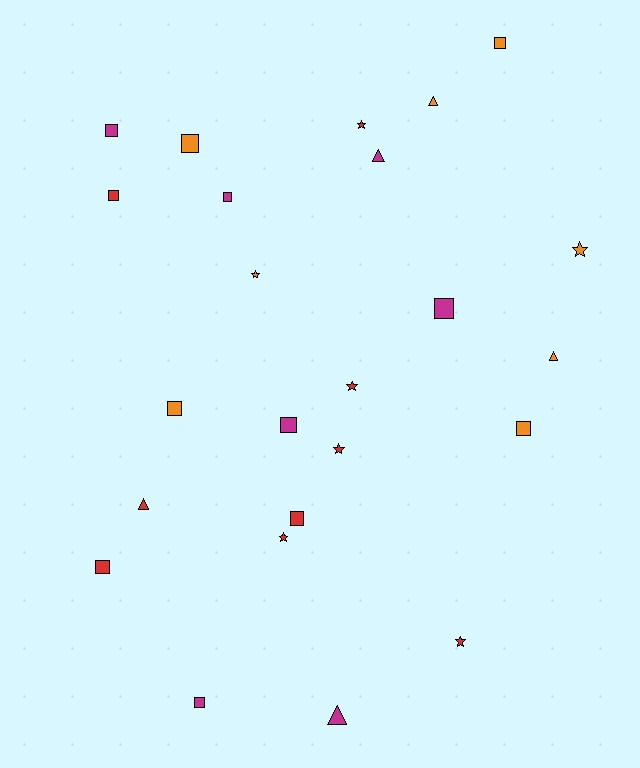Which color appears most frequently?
Red, with 9 objects.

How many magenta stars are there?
There are no magenta stars.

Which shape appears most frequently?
Square, with 12 objects.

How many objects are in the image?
There are 24 objects.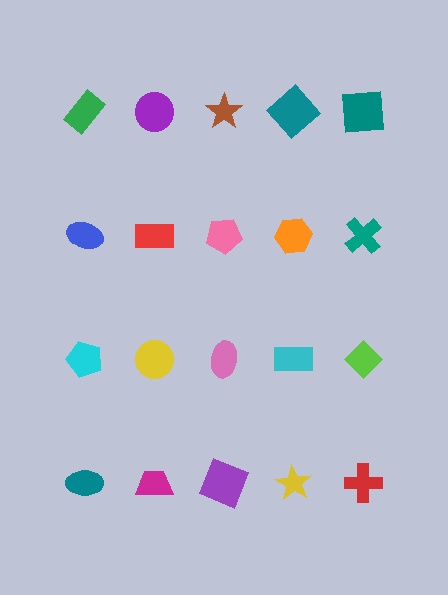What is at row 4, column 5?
A red cross.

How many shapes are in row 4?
5 shapes.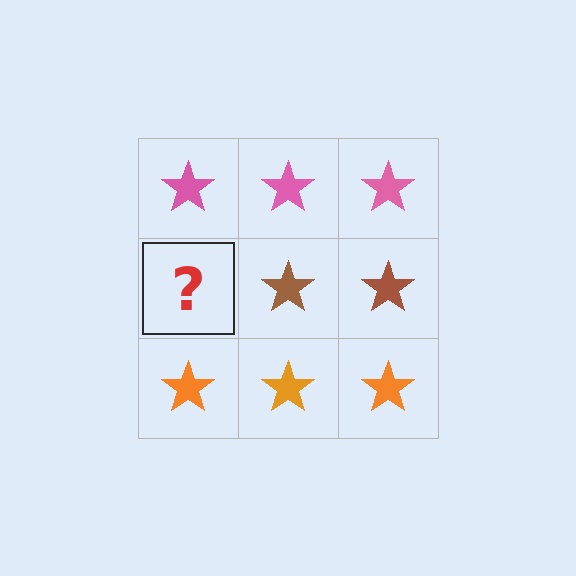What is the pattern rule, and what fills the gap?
The rule is that each row has a consistent color. The gap should be filled with a brown star.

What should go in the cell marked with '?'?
The missing cell should contain a brown star.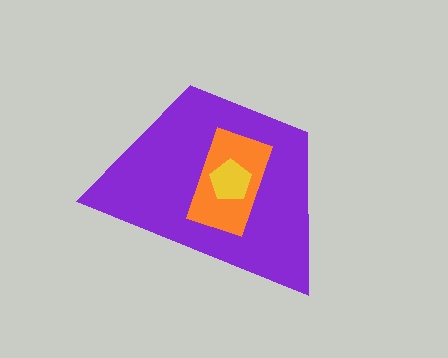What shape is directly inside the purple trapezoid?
The orange rectangle.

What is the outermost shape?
The purple trapezoid.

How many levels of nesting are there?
3.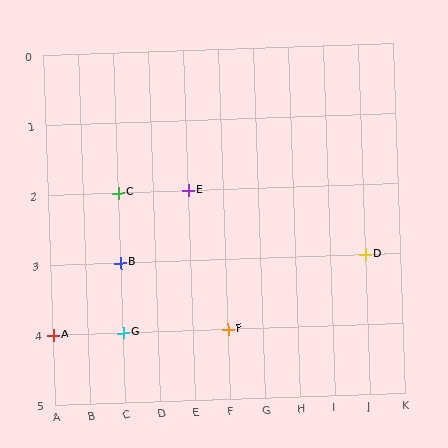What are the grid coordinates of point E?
Point E is at grid coordinates (E, 2).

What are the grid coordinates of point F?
Point F is at grid coordinates (F, 4).